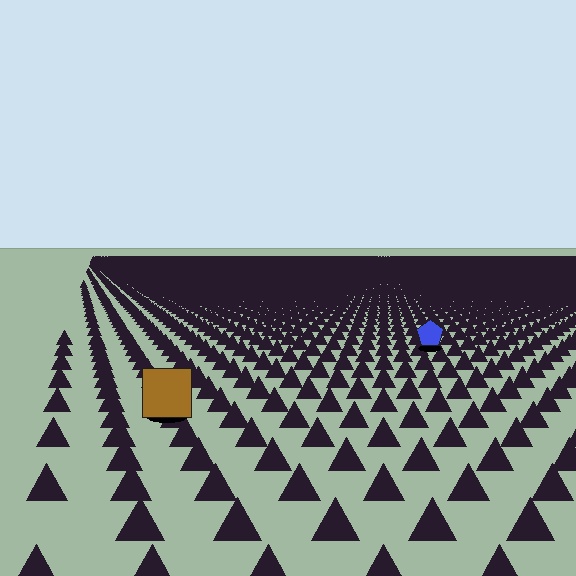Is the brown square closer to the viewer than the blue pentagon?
Yes. The brown square is closer — you can tell from the texture gradient: the ground texture is coarser near it.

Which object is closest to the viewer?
The brown square is closest. The texture marks near it are larger and more spread out.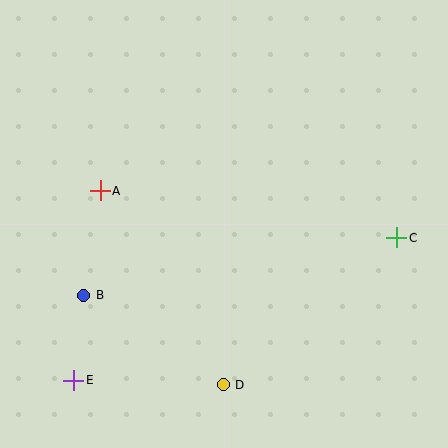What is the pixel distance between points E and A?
The distance between E and A is 191 pixels.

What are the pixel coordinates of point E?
Point E is at (74, 380).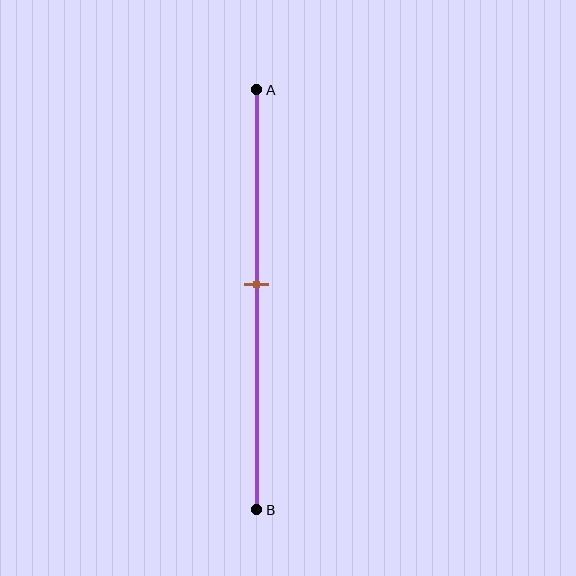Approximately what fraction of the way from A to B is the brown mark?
The brown mark is approximately 45% of the way from A to B.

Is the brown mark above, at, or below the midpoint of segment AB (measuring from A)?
The brown mark is above the midpoint of segment AB.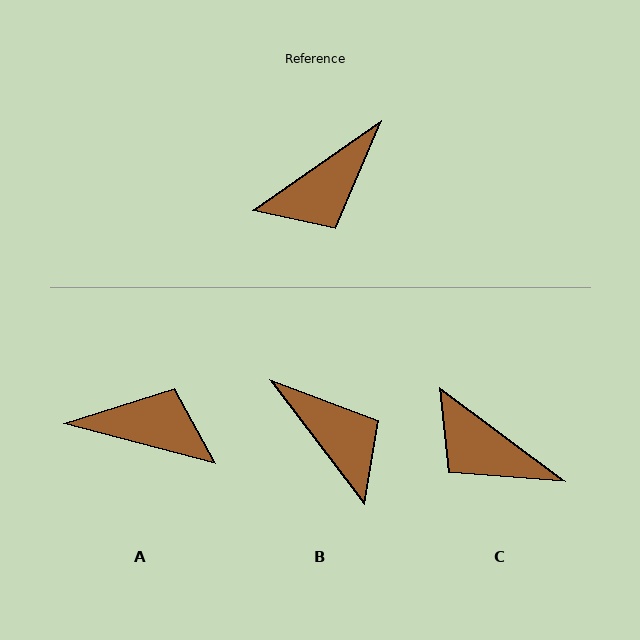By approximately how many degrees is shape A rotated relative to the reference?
Approximately 130 degrees counter-clockwise.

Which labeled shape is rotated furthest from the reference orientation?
A, about 130 degrees away.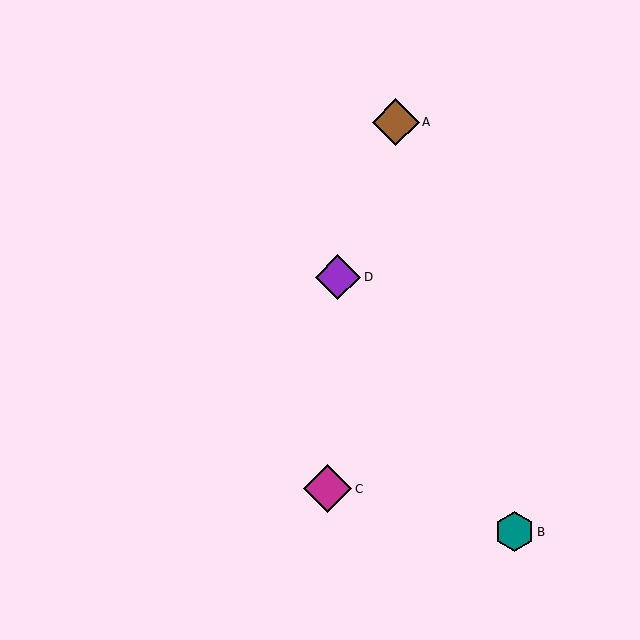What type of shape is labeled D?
Shape D is a purple diamond.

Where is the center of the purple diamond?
The center of the purple diamond is at (338, 277).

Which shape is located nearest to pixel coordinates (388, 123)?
The brown diamond (labeled A) at (396, 122) is nearest to that location.